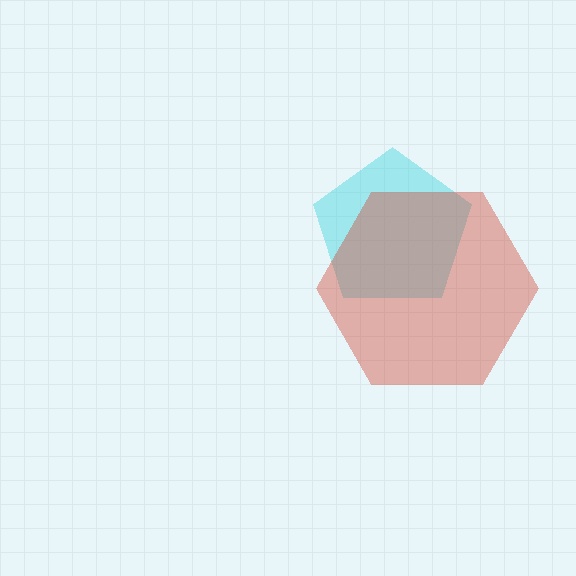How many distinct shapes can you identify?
There are 2 distinct shapes: a cyan pentagon, a red hexagon.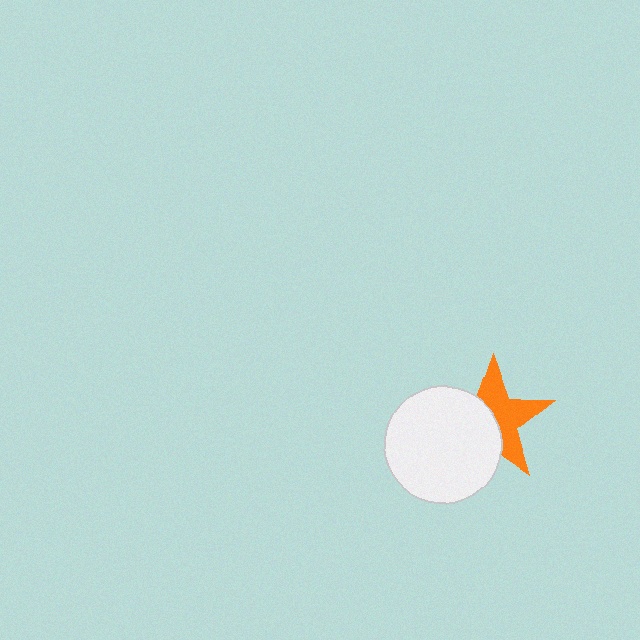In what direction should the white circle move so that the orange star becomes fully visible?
The white circle should move toward the lower-left. That is the shortest direction to clear the overlap and leave the orange star fully visible.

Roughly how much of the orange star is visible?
About half of it is visible (roughly 52%).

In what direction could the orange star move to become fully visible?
The orange star could move toward the upper-right. That would shift it out from behind the white circle entirely.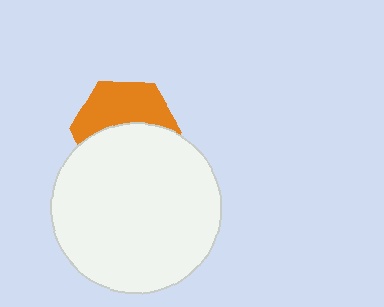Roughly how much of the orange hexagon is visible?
About half of it is visible (roughly 48%).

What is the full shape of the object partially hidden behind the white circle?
The partially hidden object is an orange hexagon.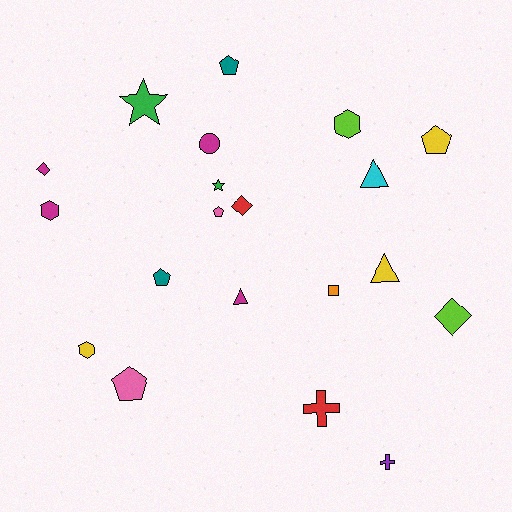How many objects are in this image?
There are 20 objects.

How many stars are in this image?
There are 2 stars.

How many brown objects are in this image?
There are no brown objects.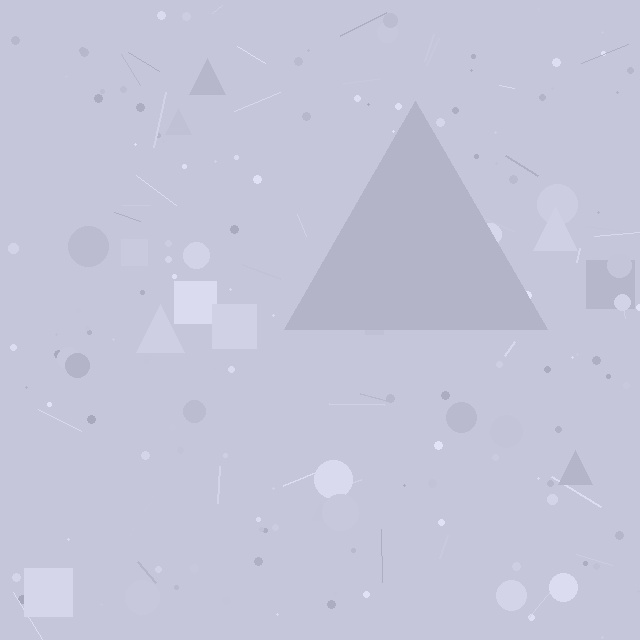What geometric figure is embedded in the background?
A triangle is embedded in the background.